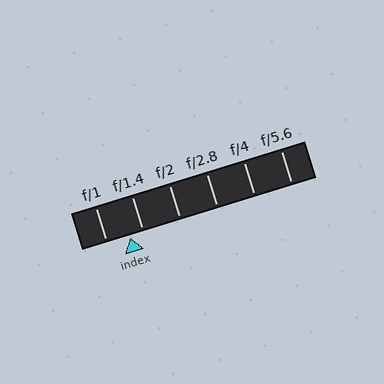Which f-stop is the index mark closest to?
The index mark is closest to f/1.4.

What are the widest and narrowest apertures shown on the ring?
The widest aperture shown is f/1 and the narrowest is f/5.6.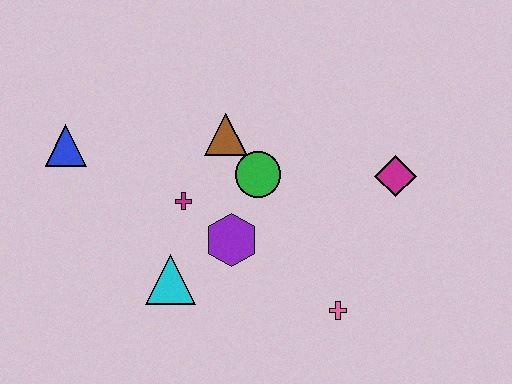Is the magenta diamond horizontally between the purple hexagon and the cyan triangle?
No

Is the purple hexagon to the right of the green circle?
No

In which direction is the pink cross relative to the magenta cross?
The pink cross is to the right of the magenta cross.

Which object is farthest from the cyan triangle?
The magenta diamond is farthest from the cyan triangle.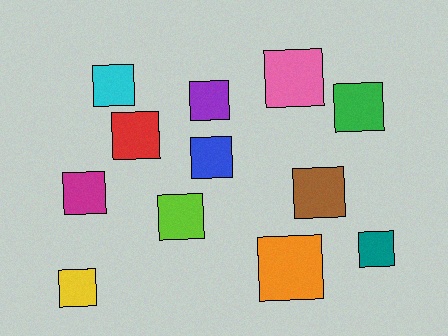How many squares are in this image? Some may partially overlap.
There are 12 squares.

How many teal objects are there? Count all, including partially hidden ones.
There is 1 teal object.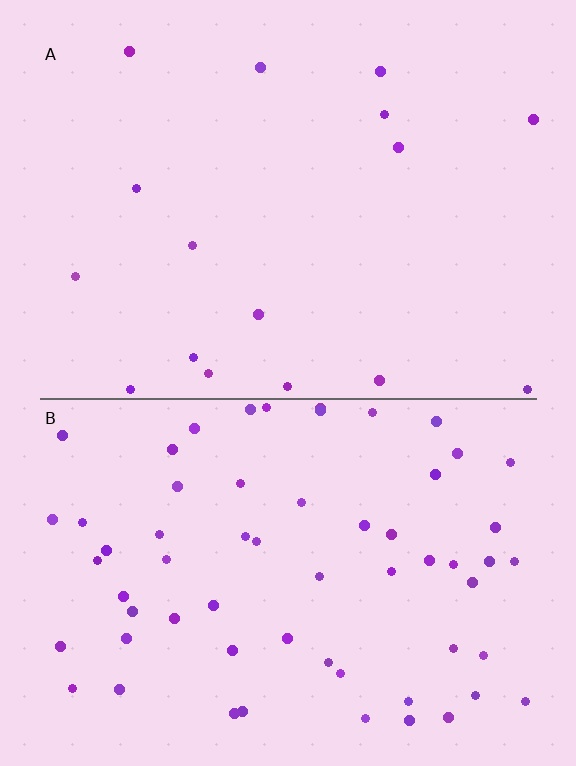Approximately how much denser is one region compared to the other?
Approximately 3.8× — region B over region A.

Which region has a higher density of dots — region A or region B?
B (the bottom).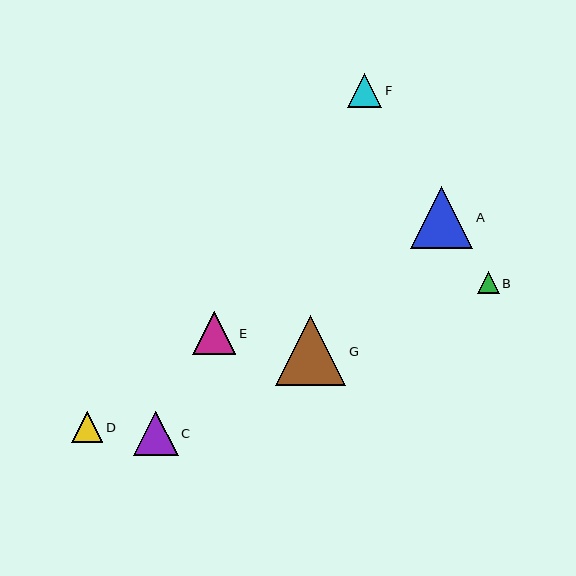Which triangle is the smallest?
Triangle B is the smallest with a size of approximately 22 pixels.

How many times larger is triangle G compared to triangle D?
Triangle G is approximately 2.2 times the size of triangle D.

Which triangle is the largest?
Triangle G is the largest with a size of approximately 70 pixels.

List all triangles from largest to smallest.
From largest to smallest: G, A, C, E, F, D, B.